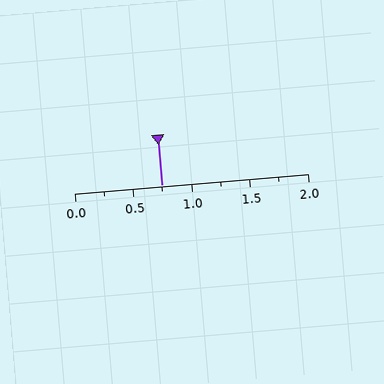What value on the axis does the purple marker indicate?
The marker indicates approximately 0.75.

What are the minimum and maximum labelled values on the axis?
The axis runs from 0.0 to 2.0.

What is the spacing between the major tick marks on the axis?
The major ticks are spaced 0.5 apart.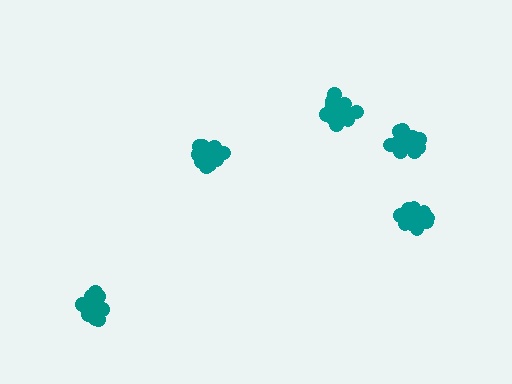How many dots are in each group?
Group 1: 15 dots, Group 2: 18 dots, Group 3: 18 dots, Group 4: 13 dots, Group 5: 13 dots (77 total).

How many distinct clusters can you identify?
There are 5 distinct clusters.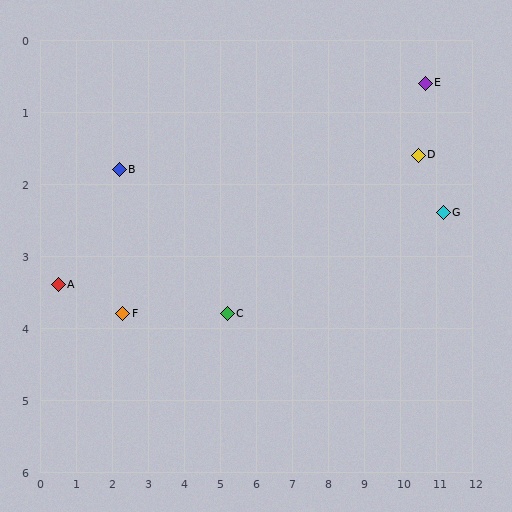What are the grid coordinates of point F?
Point F is at approximately (2.3, 3.8).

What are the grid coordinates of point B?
Point B is at approximately (2.2, 1.8).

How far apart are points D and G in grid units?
Points D and G are about 1.1 grid units apart.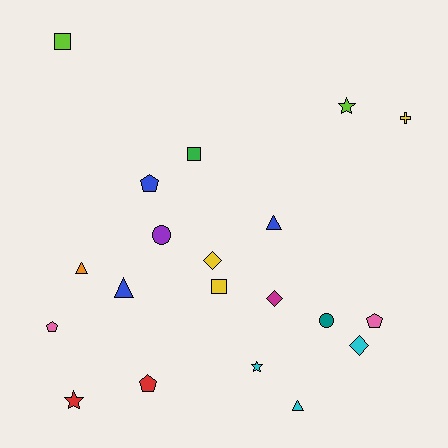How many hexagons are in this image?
There are no hexagons.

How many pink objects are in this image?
There are 2 pink objects.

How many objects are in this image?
There are 20 objects.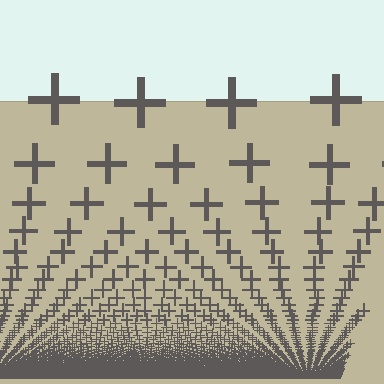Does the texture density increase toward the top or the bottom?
Density increases toward the bottom.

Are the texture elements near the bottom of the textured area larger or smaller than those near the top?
Smaller. The gradient is inverted — elements near the bottom are smaller and denser.